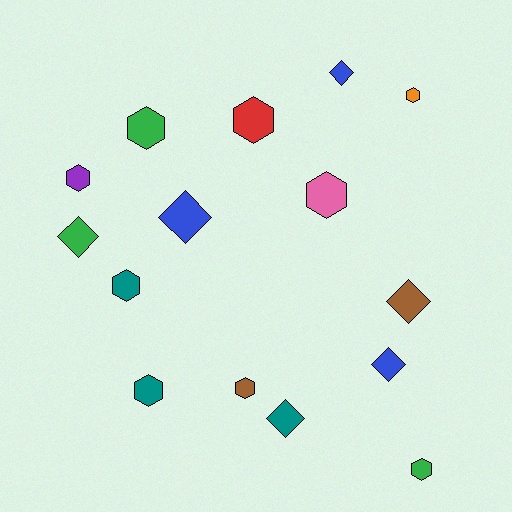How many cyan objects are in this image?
There are no cyan objects.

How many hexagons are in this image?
There are 9 hexagons.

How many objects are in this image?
There are 15 objects.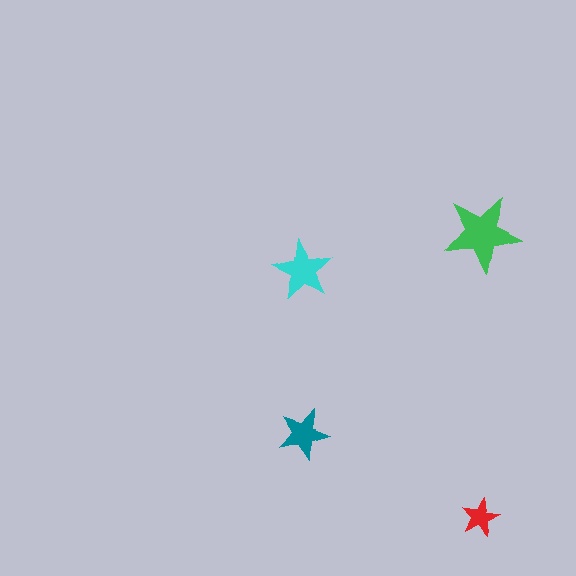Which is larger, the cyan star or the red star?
The cyan one.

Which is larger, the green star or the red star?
The green one.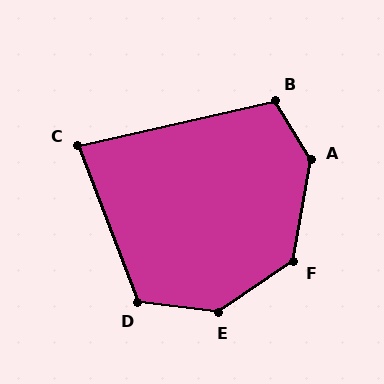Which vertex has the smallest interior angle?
C, at approximately 82 degrees.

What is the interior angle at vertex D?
Approximately 118 degrees (obtuse).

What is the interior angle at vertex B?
Approximately 109 degrees (obtuse).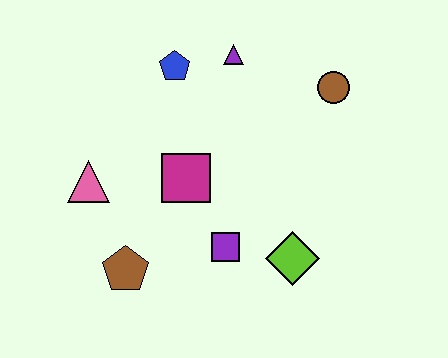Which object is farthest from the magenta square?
The brown circle is farthest from the magenta square.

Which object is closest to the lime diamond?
The purple square is closest to the lime diamond.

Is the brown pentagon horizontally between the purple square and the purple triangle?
No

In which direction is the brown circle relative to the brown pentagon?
The brown circle is to the right of the brown pentagon.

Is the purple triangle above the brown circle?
Yes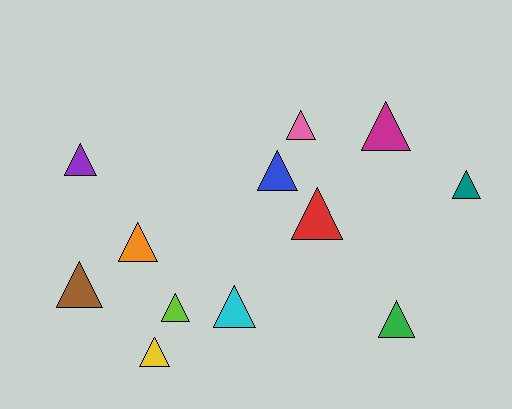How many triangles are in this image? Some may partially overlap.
There are 12 triangles.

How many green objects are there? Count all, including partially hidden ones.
There is 1 green object.